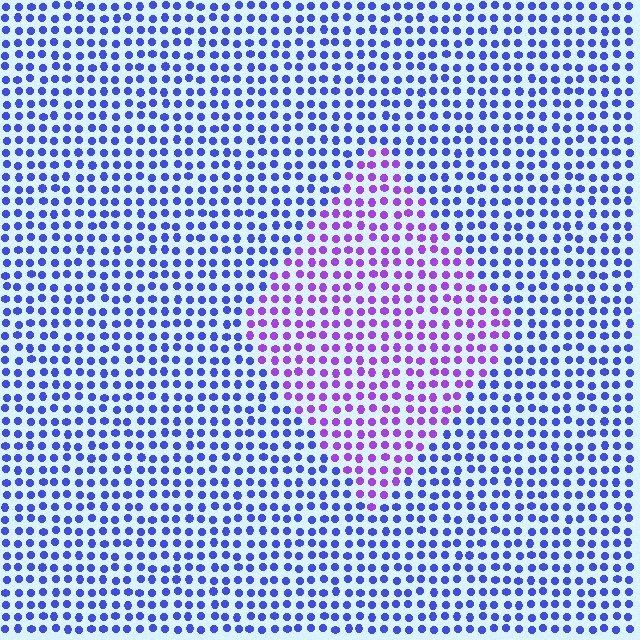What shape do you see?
I see a diamond.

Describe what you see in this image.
The image is filled with small blue elements in a uniform arrangement. A diamond-shaped region is visible where the elements are tinted to a slightly different hue, forming a subtle color boundary.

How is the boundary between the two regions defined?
The boundary is defined purely by a slight shift in hue (about 43 degrees). Spacing, size, and orientation are identical on both sides.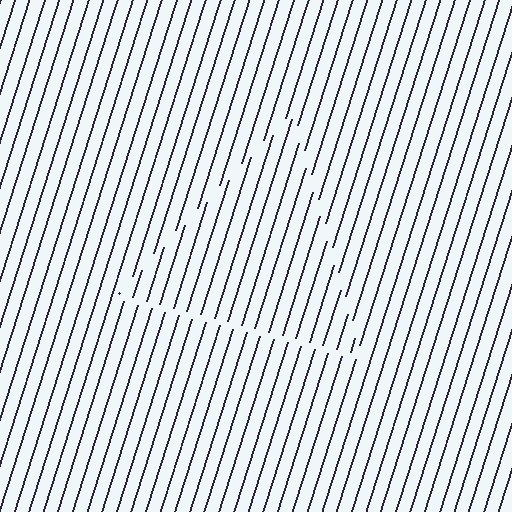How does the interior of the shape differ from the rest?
The interior of the shape contains the same grating, shifted by half a period — the contour is defined by the phase discontinuity where line-ends from the inner and outer gratings abut.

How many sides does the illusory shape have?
3 sides — the line-ends trace a triangle.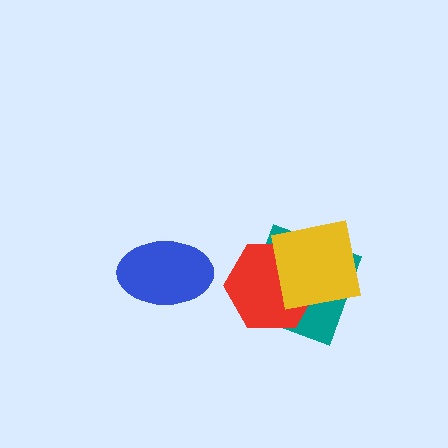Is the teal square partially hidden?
Yes, it is partially covered by another shape.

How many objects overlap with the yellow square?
2 objects overlap with the yellow square.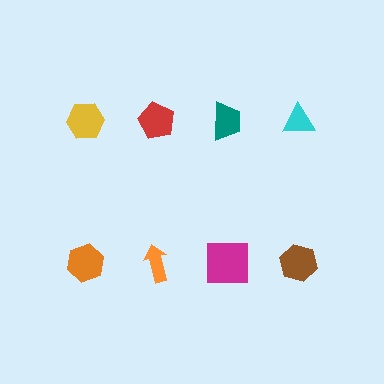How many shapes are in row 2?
4 shapes.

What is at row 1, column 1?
A yellow hexagon.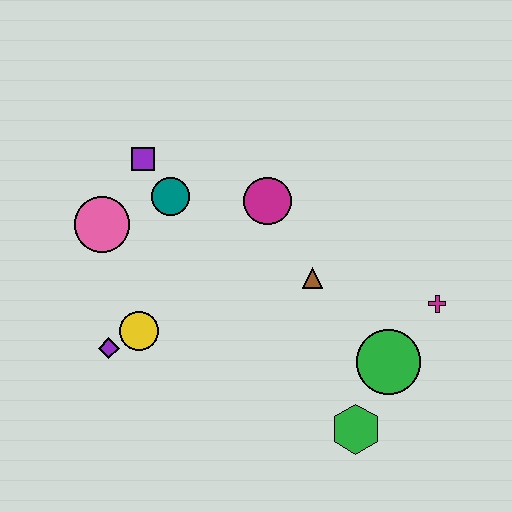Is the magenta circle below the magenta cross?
No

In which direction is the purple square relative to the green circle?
The purple square is to the left of the green circle.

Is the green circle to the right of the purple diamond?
Yes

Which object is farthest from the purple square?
The green hexagon is farthest from the purple square.